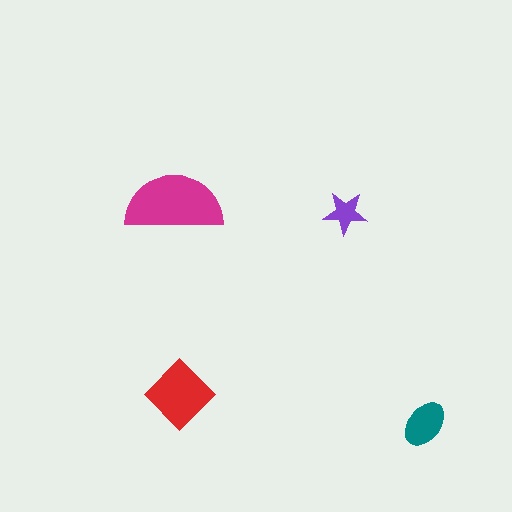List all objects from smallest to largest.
The purple star, the teal ellipse, the red diamond, the magenta semicircle.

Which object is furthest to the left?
The magenta semicircle is leftmost.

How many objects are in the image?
There are 4 objects in the image.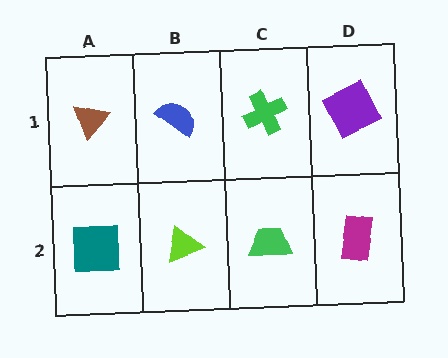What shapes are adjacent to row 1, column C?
A green trapezoid (row 2, column C), a blue semicircle (row 1, column B), a purple square (row 1, column D).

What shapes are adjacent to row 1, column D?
A magenta rectangle (row 2, column D), a green cross (row 1, column C).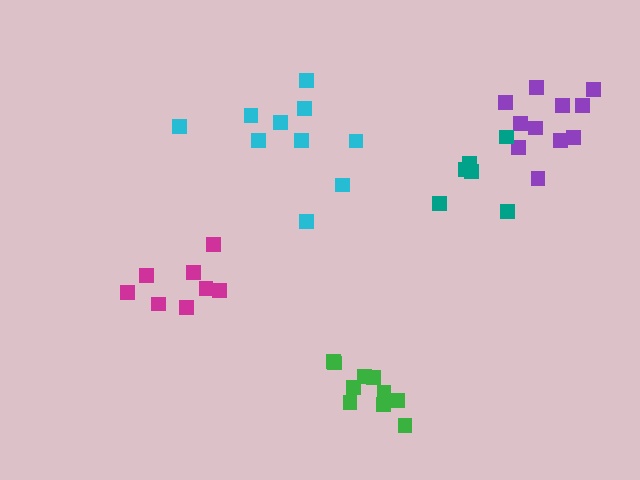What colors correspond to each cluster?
The clusters are colored: cyan, green, magenta, purple, teal.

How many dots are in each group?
Group 1: 10 dots, Group 2: 10 dots, Group 3: 8 dots, Group 4: 11 dots, Group 5: 6 dots (45 total).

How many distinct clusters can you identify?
There are 5 distinct clusters.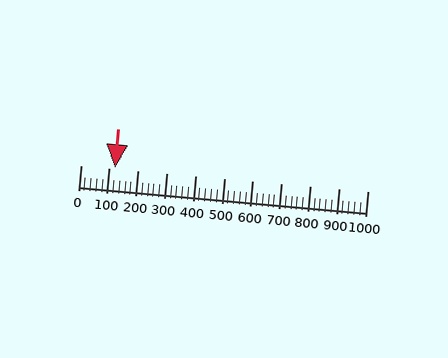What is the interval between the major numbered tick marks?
The major tick marks are spaced 100 units apart.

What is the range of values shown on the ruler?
The ruler shows values from 0 to 1000.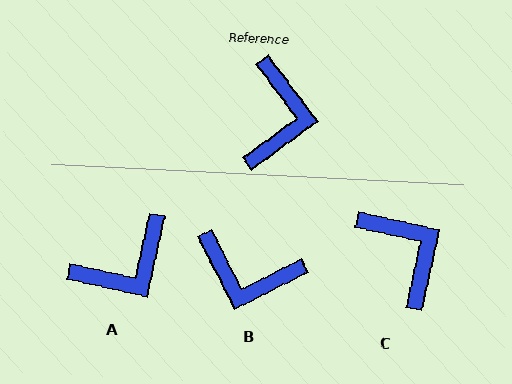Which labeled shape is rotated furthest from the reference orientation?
B, about 99 degrees away.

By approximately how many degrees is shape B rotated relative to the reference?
Approximately 99 degrees clockwise.